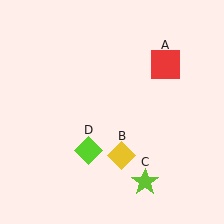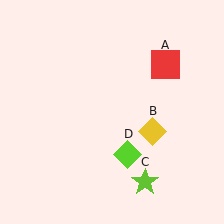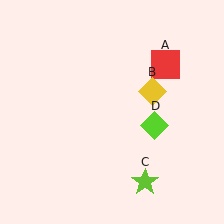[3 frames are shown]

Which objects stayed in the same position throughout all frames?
Red square (object A) and lime star (object C) remained stationary.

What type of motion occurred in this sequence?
The yellow diamond (object B), lime diamond (object D) rotated counterclockwise around the center of the scene.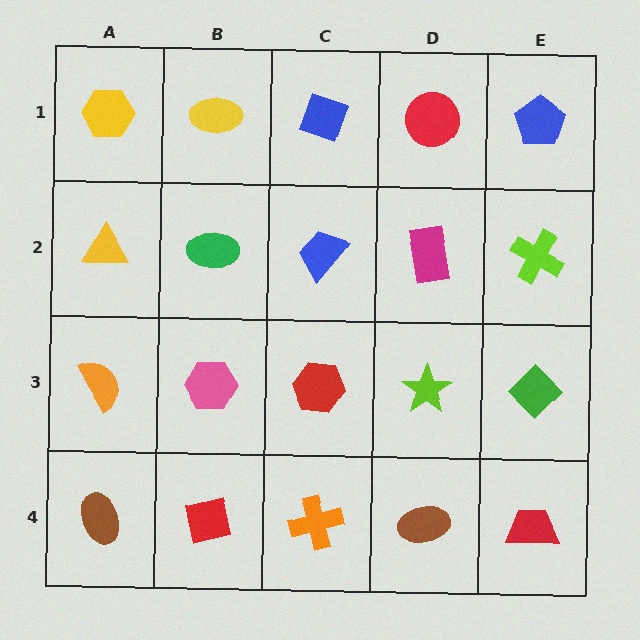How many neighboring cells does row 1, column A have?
2.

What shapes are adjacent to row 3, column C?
A blue trapezoid (row 2, column C), an orange cross (row 4, column C), a pink hexagon (row 3, column B), a lime star (row 3, column D).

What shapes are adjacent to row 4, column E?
A green diamond (row 3, column E), a brown ellipse (row 4, column D).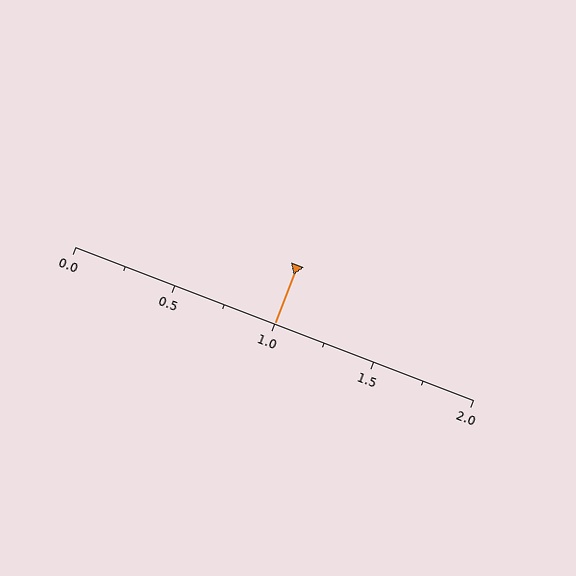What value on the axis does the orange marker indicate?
The marker indicates approximately 1.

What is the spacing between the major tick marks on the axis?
The major ticks are spaced 0.5 apart.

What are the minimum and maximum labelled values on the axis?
The axis runs from 0.0 to 2.0.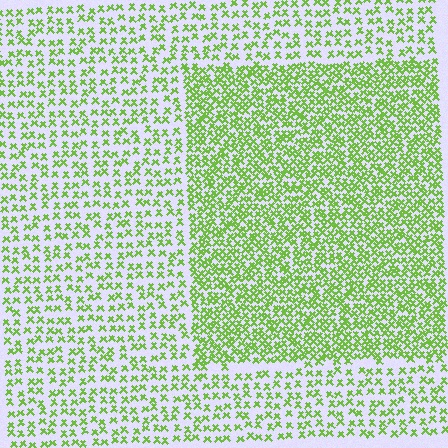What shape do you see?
I see a rectangle.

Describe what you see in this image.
The image contains small lime elements arranged at two different densities. A rectangle-shaped region is visible where the elements are more densely packed than the surrounding area.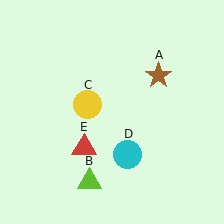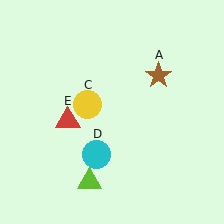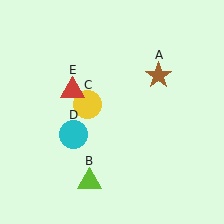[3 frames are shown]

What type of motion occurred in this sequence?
The cyan circle (object D), red triangle (object E) rotated clockwise around the center of the scene.